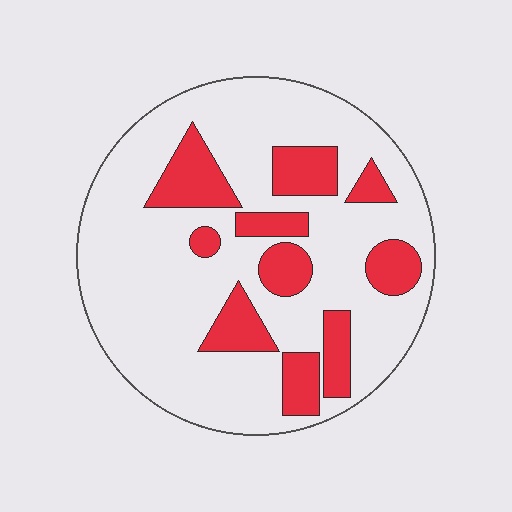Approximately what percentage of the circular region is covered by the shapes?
Approximately 25%.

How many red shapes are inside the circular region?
10.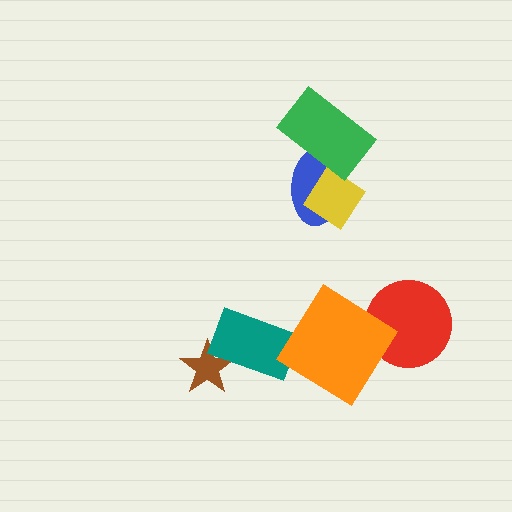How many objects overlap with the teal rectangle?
1 object overlaps with the teal rectangle.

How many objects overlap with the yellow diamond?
2 objects overlap with the yellow diamond.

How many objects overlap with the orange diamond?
1 object overlaps with the orange diamond.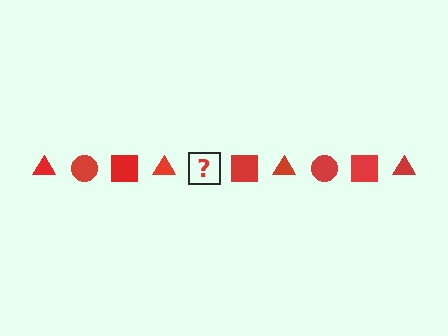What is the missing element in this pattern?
The missing element is a red circle.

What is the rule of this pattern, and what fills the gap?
The rule is that the pattern cycles through triangle, circle, square shapes in red. The gap should be filled with a red circle.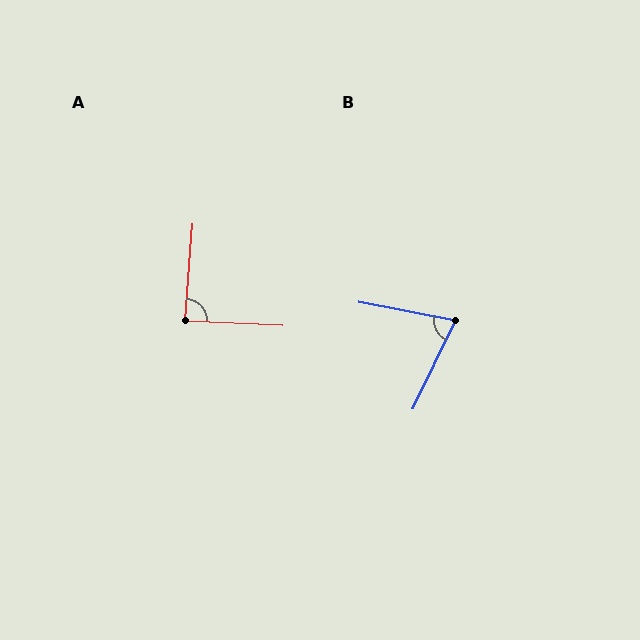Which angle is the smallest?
B, at approximately 75 degrees.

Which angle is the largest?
A, at approximately 88 degrees.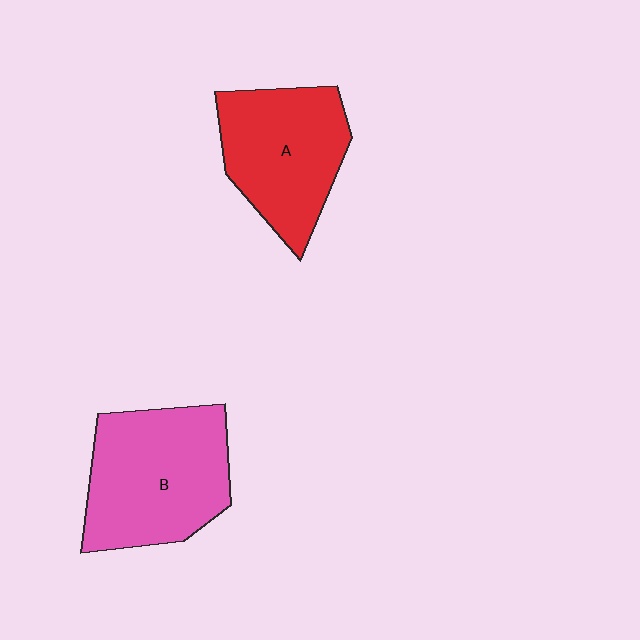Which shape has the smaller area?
Shape A (red).